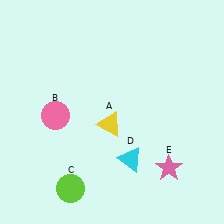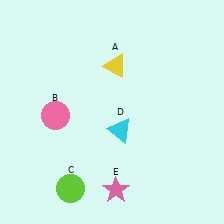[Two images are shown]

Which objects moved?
The objects that moved are: the yellow triangle (A), the cyan triangle (D), the pink star (E).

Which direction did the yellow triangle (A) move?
The yellow triangle (A) moved up.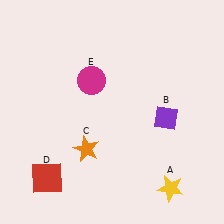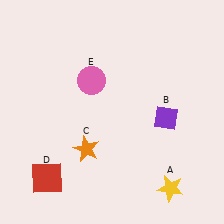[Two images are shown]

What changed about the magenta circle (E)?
In Image 1, E is magenta. In Image 2, it changed to pink.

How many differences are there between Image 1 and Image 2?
There is 1 difference between the two images.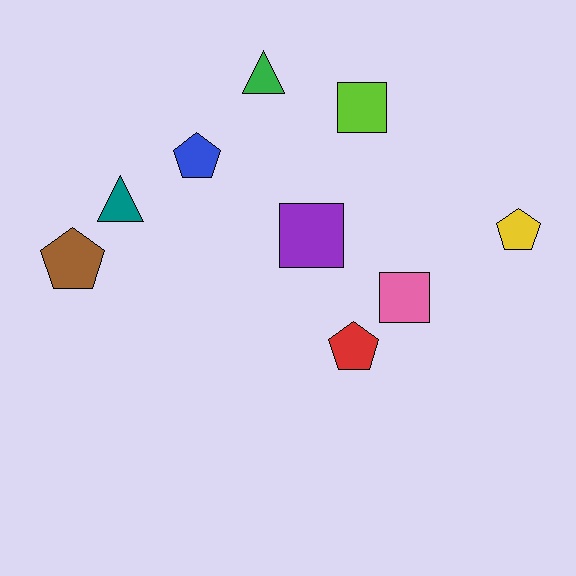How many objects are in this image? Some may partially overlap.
There are 9 objects.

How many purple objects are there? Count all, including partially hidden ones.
There is 1 purple object.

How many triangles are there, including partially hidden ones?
There are 2 triangles.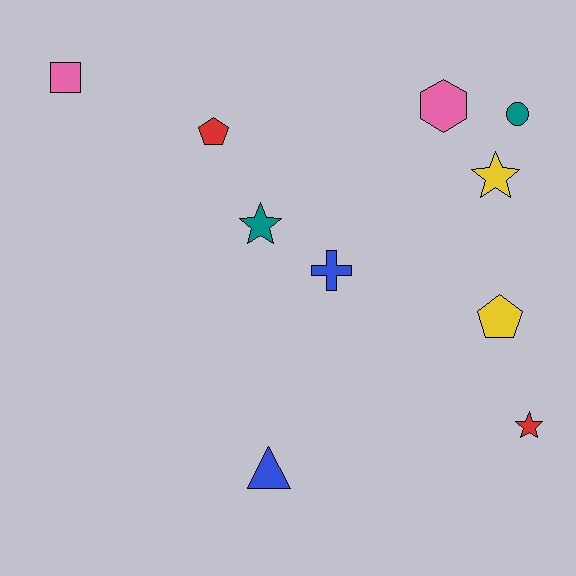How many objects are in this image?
There are 10 objects.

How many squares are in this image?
There is 1 square.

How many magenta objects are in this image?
There are no magenta objects.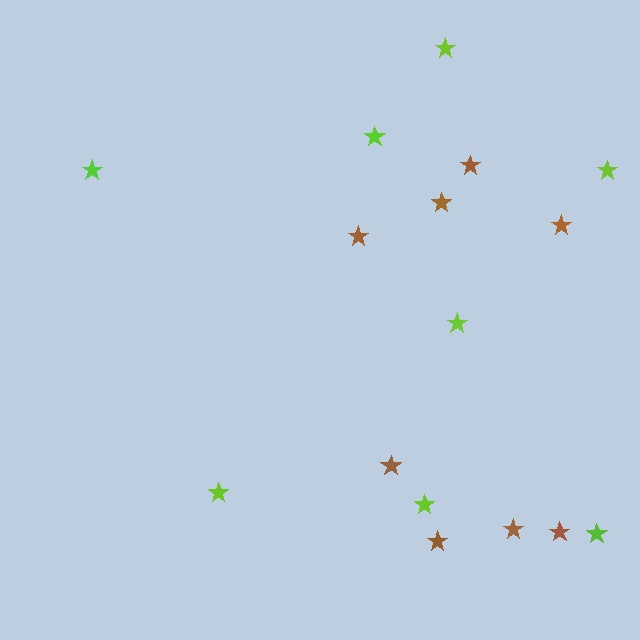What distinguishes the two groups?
There are 2 groups: one group of lime stars (8) and one group of brown stars (8).